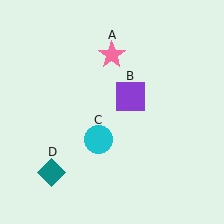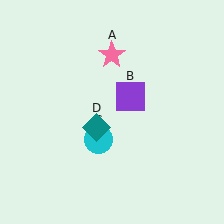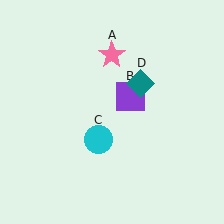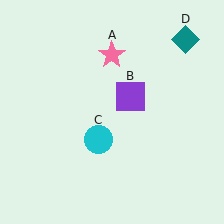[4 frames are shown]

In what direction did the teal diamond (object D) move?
The teal diamond (object D) moved up and to the right.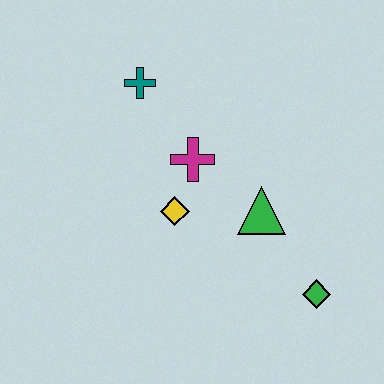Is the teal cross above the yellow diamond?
Yes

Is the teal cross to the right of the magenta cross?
No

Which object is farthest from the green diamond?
The teal cross is farthest from the green diamond.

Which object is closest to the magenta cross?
The yellow diamond is closest to the magenta cross.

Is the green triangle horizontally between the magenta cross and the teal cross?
No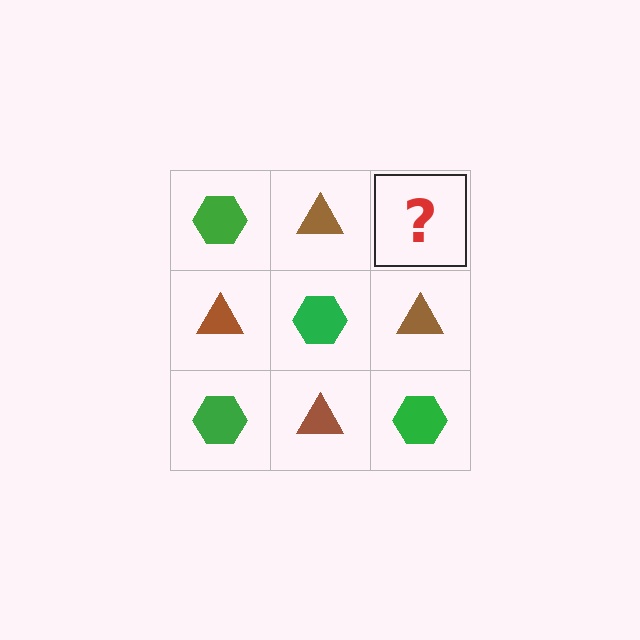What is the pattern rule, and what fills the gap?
The rule is that it alternates green hexagon and brown triangle in a checkerboard pattern. The gap should be filled with a green hexagon.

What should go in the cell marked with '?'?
The missing cell should contain a green hexagon.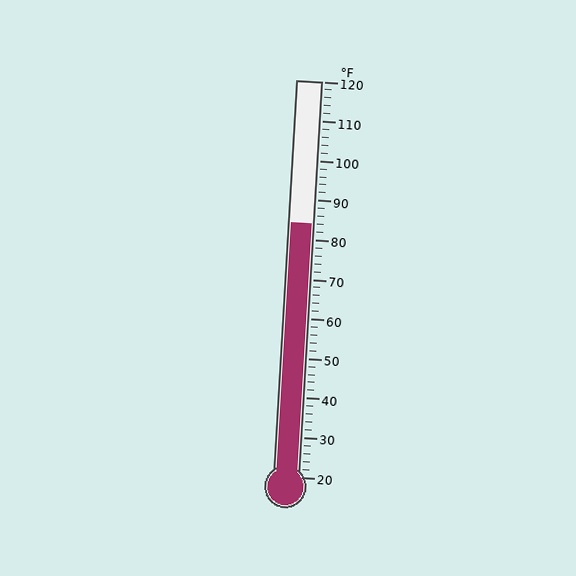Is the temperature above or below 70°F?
The temperature is above 70°F.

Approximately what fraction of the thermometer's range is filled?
The thermometer is filled to approximately 65% of its range.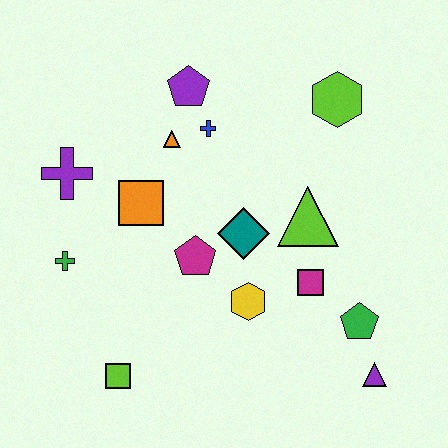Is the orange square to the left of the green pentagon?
Yes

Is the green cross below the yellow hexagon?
No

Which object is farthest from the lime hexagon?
The lime square is farthest from the lime hexagon.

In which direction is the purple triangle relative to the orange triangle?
The purple triangle is below the orange triangle.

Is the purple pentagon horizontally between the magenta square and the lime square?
Yes